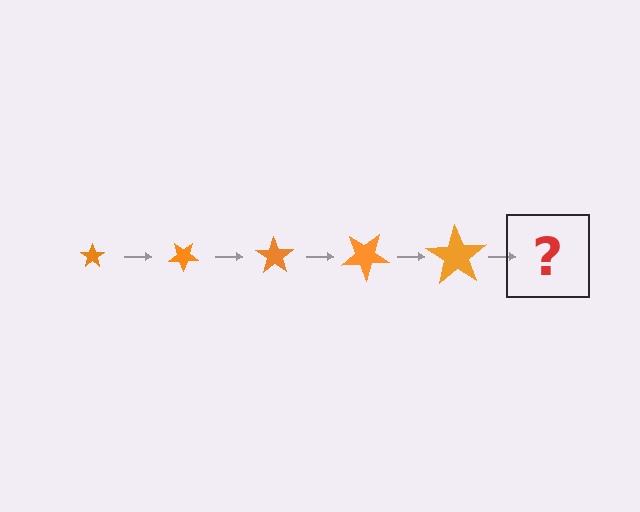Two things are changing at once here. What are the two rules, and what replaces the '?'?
The two rules are that the star grows larger each step and it rotates 35 degrees each step. The '?' should be a star, larger than the previous one and rotated 175 degrees from the start.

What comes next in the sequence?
The next element should be a star, larger than the previous one and rotated 175 degrees from the start.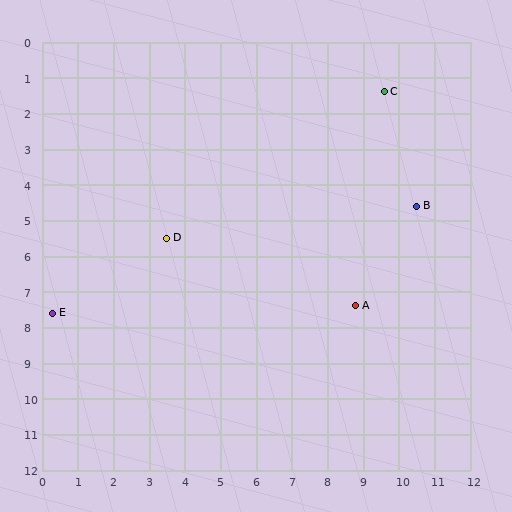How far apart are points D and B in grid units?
Points D and B are about 7.1 grid units apart.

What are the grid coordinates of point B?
Point B is at approximately (10.5, 4.6).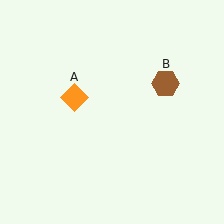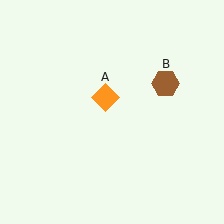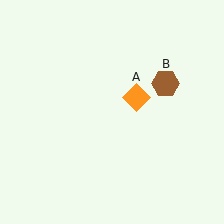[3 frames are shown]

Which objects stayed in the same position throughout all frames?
Brown hexagon (object B) remained stationary.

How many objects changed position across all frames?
1 object changed position: orange diamond (object A).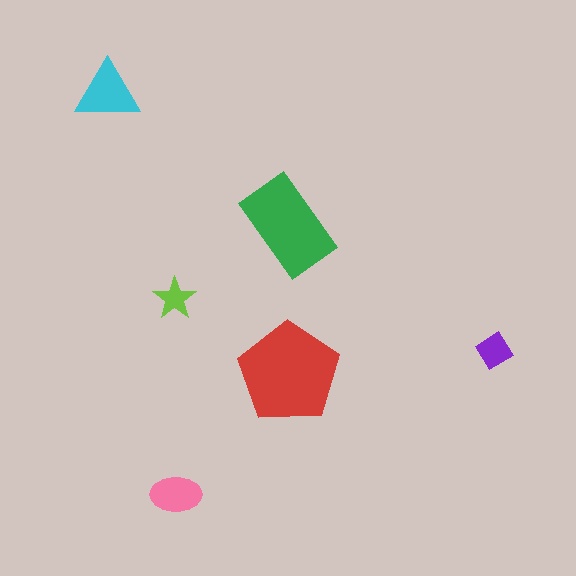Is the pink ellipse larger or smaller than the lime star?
Larger.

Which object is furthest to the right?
The purple diamond is rightmost.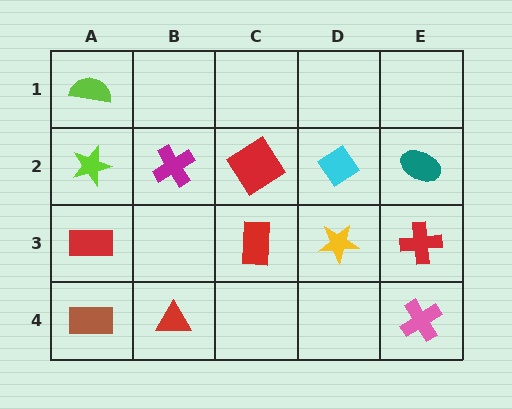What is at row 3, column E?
A red cross.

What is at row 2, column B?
A magenta cross.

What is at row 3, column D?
A yellow star.